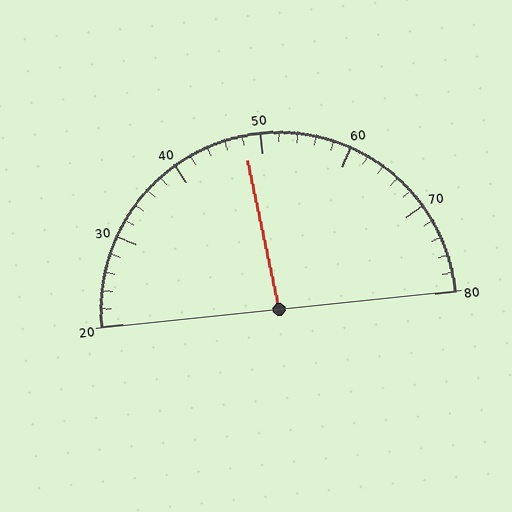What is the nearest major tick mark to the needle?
The nearest major tick mark is 50.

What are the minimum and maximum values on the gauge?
The gauge ranges from 20 to 80.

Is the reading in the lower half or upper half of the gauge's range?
The reading is in the lower half of the range (20 to 80).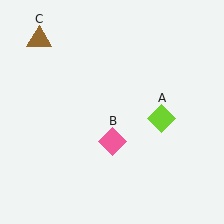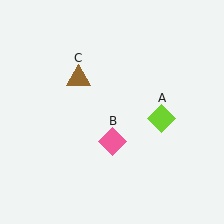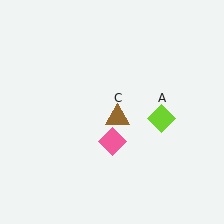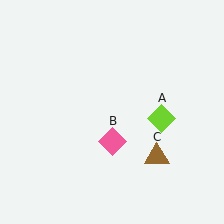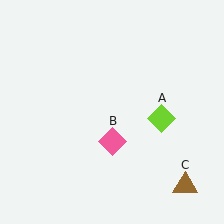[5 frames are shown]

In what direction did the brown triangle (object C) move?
The brown triangle (object C) moved down and to the right.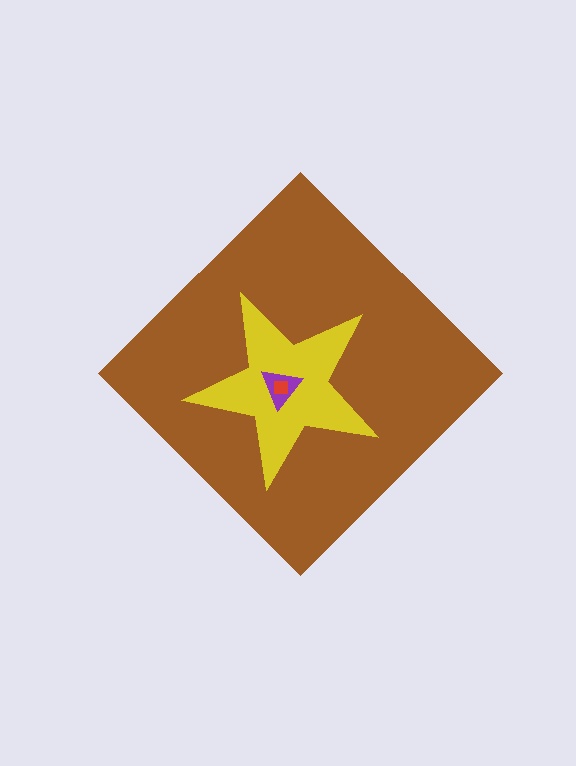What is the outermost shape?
The brown diamond.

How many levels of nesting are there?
4.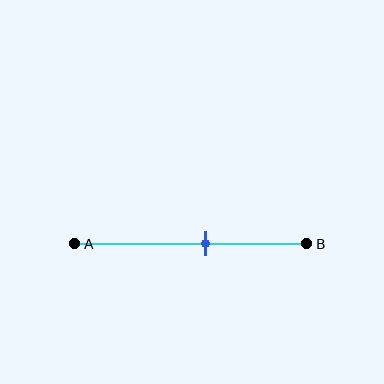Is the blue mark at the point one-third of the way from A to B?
No, the mark is at about 55% from A, not at the 33% one-third point.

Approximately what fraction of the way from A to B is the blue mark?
The blue mark is approximately 55% of the way from A to B.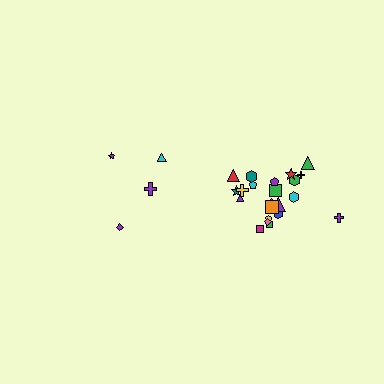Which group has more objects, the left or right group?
The right group.